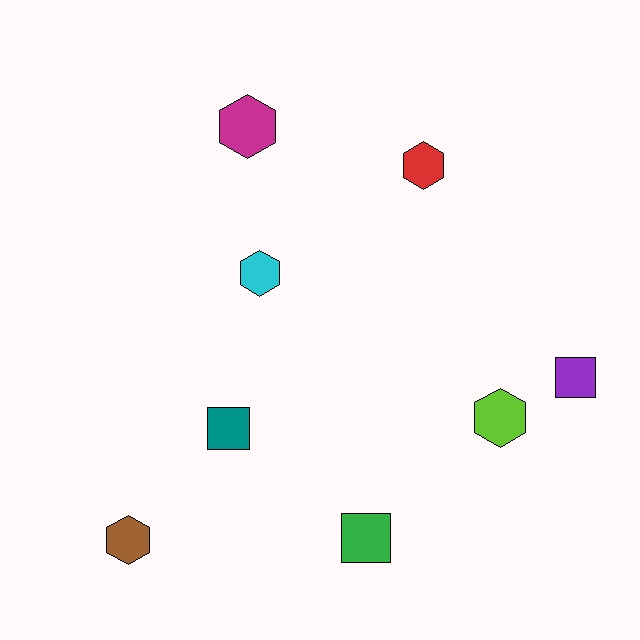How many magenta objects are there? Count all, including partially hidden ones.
There is 1 magenta object.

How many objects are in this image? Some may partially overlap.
There are 8 objects.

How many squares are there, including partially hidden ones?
There are 3 squares.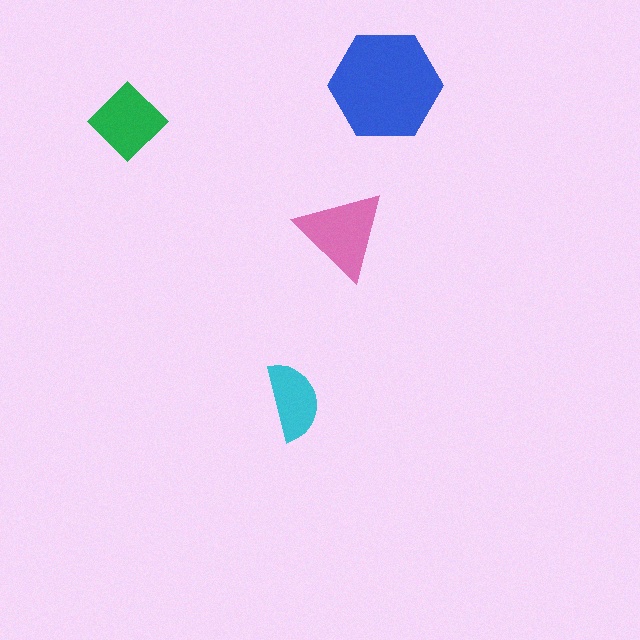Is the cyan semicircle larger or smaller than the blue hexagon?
Smaller.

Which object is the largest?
The blue hexagon.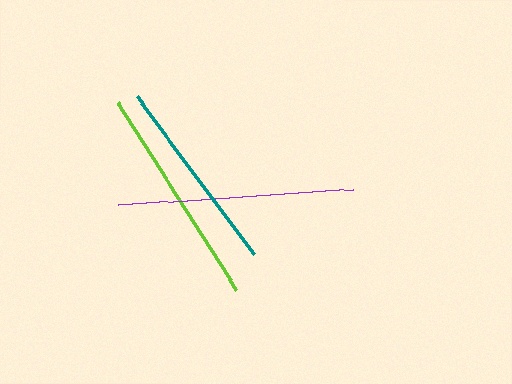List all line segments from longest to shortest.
From longest to shortest: purple, lime, teal.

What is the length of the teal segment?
The teal segment is approximately 197 pixels long.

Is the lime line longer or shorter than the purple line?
The purple line is longer than the lime line.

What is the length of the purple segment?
The purple segment is approximately 236 pixels long.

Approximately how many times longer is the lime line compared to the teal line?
The lime line is approximately 1.1 times the length of the teal line.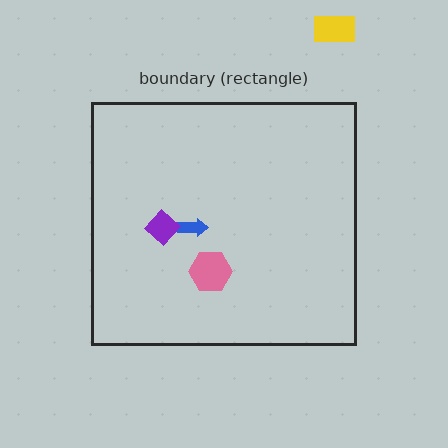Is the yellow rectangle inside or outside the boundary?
Outside.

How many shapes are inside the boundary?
3 inside, 1 outside.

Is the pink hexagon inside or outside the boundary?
Inside.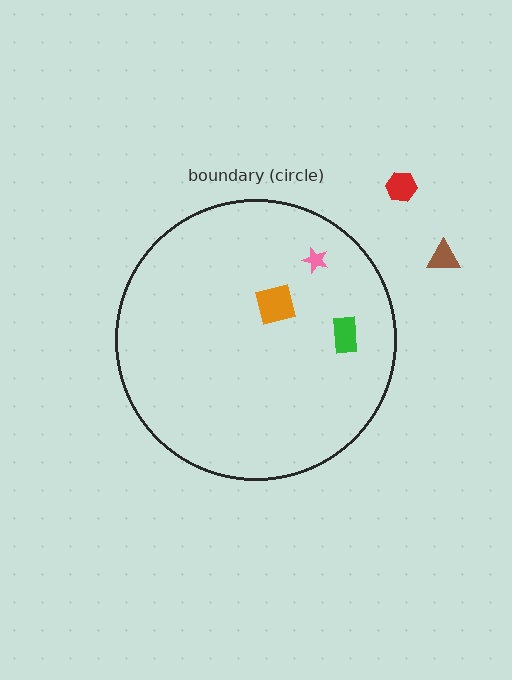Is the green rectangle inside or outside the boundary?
Inside.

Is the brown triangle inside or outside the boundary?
Outside.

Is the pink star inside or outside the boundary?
Inside.